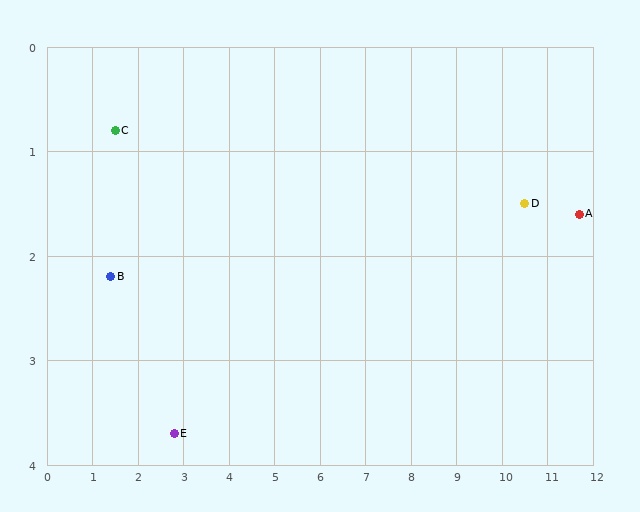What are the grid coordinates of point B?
Point B is at approximately (1.4, 2.2).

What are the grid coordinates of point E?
Point E is at approximately (2.8, 3.7).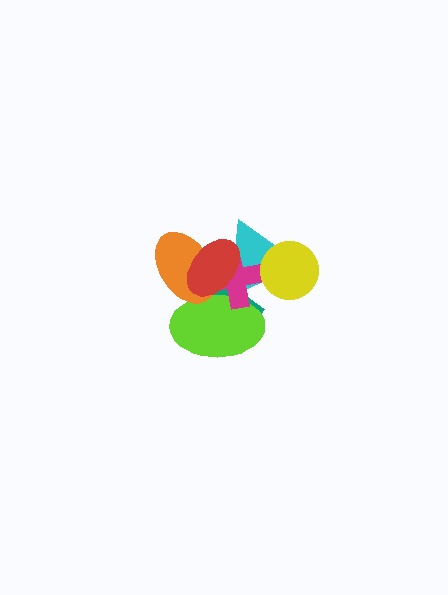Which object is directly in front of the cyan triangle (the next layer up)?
The lime ellipse is directly in front of the cyan triangle.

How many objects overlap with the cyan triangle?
6 objects overlap with the cyan triangle.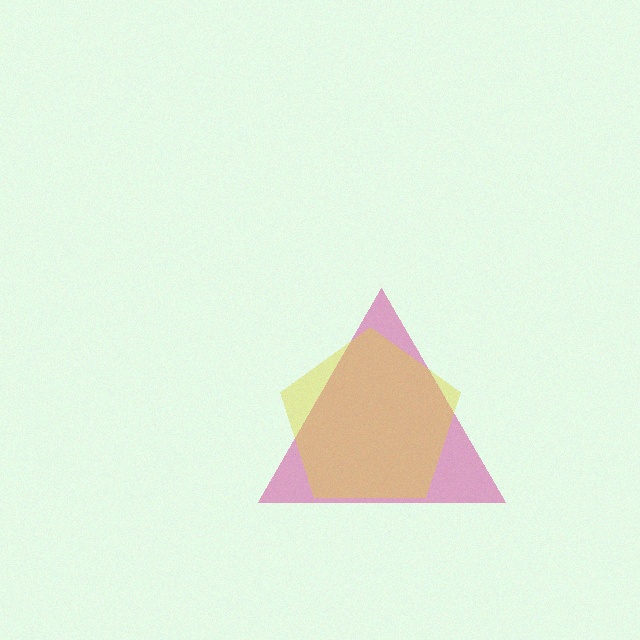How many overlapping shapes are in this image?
There are 2 overlapping shapes in the image.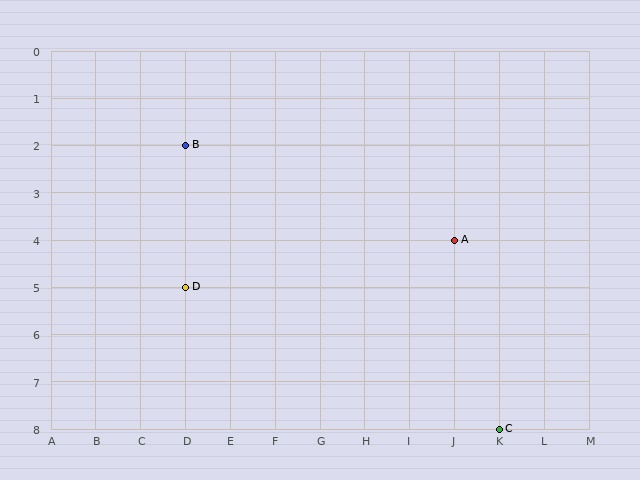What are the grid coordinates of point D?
Point D is at grid coordinates (D, 5).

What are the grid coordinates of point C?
Point C is at grid coordinates (K, 8).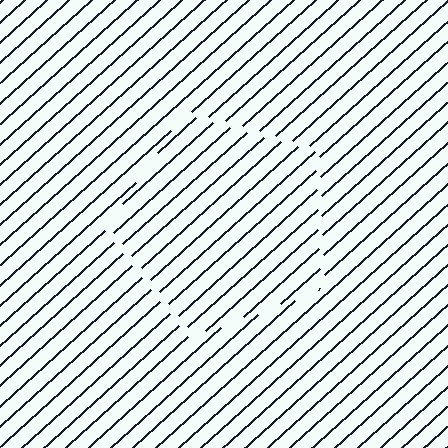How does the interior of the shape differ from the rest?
The interior of the shape contains the same grating, shifted by half a period — the contour is defined by the phase discontinuity where line-ends from the inner and outer gratings abut.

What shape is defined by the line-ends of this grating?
An illusory pentagon. The interior of the shape contains the same grating, shifted by half a period — the contour is defined by the phase discontinuity where line-ends from the inner and outer gratings abut.